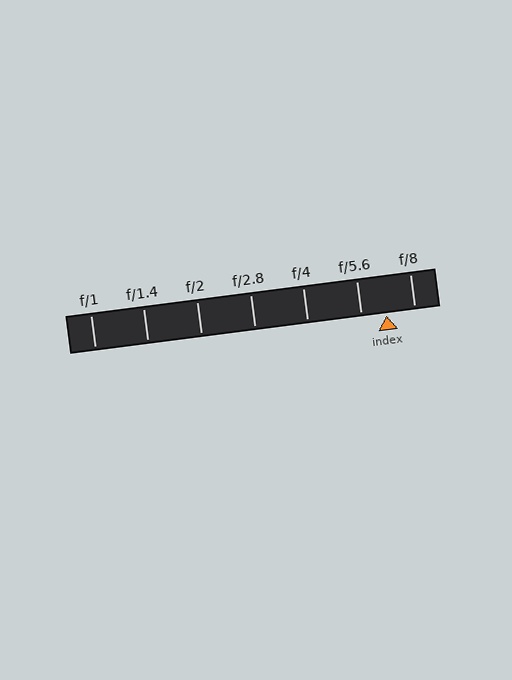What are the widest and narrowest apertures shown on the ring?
The widest aperture shown is f/1 and the narrowest is f/8.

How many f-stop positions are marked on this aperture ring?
There are 7 f-stop positions marked.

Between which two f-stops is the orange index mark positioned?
The index mark is between f/5.6 and f/8.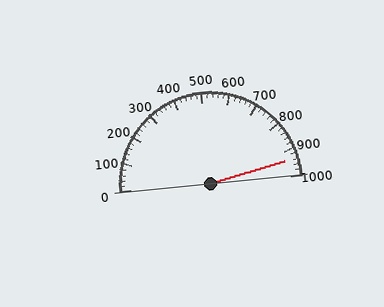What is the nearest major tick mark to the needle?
The nearest major tick mark is 900.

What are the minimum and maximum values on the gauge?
The gauge ranges from 0 to 1000.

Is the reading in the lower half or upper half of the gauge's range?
The reading is in the upper half of the range (0 to 1000).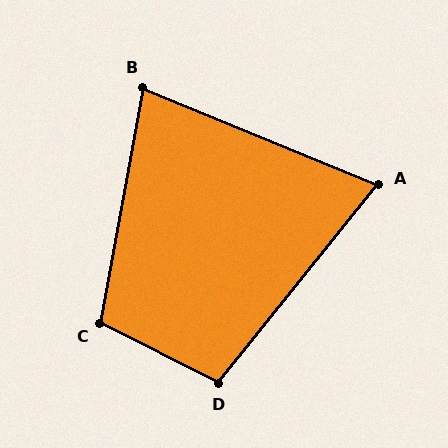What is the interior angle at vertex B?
Approximately 78 degrees (acute).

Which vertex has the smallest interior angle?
A, at approximately 74 degrees.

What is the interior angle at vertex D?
Approximately 102 degrees (obtuse).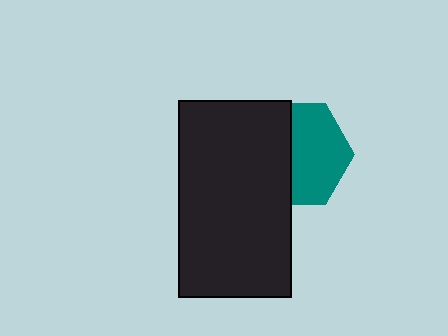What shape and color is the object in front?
The object in front is a black rectangle.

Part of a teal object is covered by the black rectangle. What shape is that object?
It is a hexagon.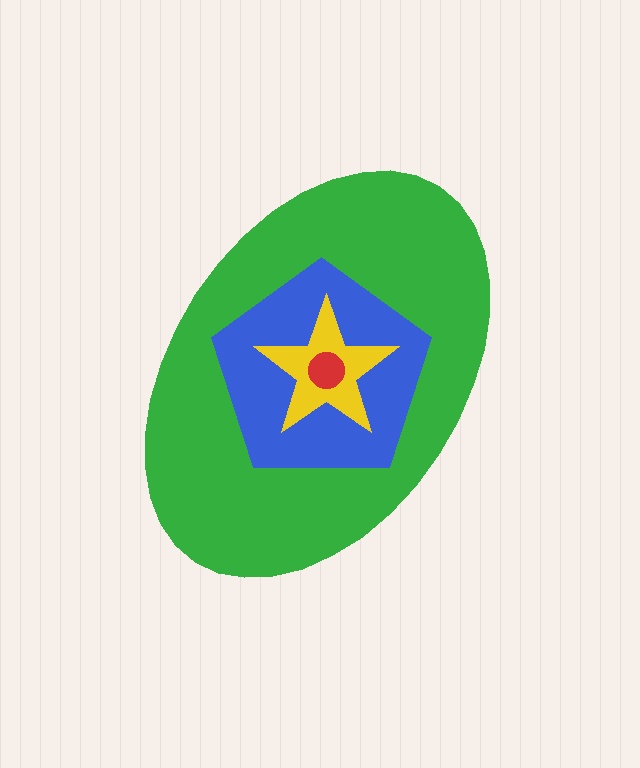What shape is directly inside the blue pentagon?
The yellow star.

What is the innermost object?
The red circle.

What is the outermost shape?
The green ellipse.